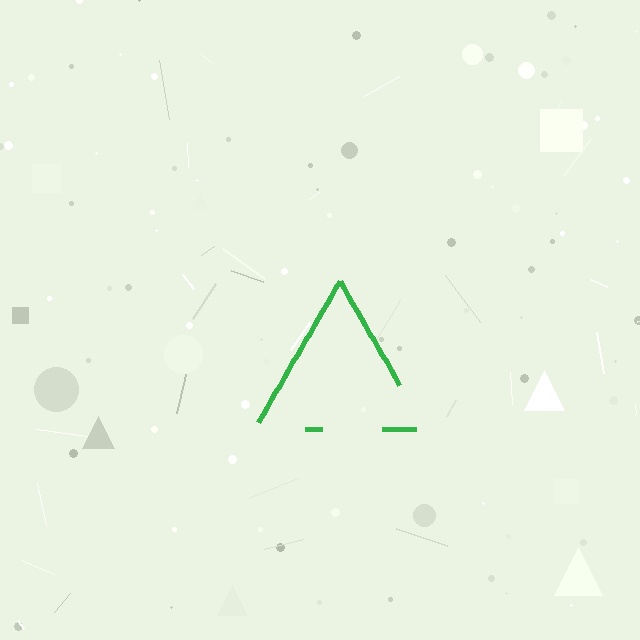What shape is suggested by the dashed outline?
The dashed outline suggests a triangle.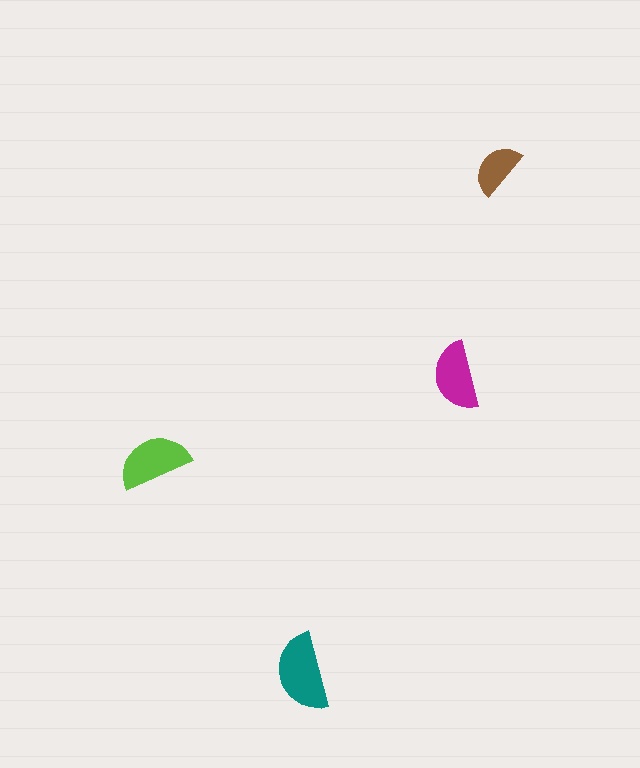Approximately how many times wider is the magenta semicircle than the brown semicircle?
About 1.5 times wider.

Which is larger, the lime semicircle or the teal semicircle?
The teal one.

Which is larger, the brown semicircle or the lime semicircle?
The lime one.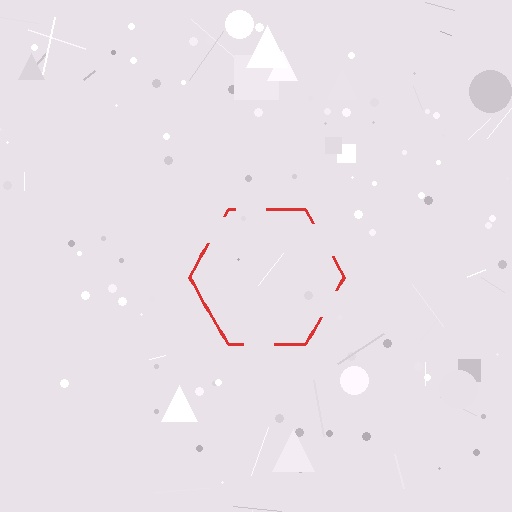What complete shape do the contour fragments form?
The contour fragments form a hexagon.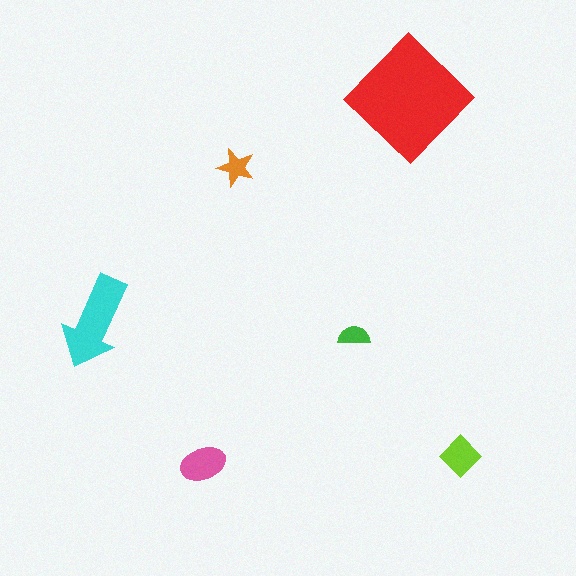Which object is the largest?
The red diamond.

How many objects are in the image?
There are 6 objects in the image.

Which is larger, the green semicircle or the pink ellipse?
The pink ellipse.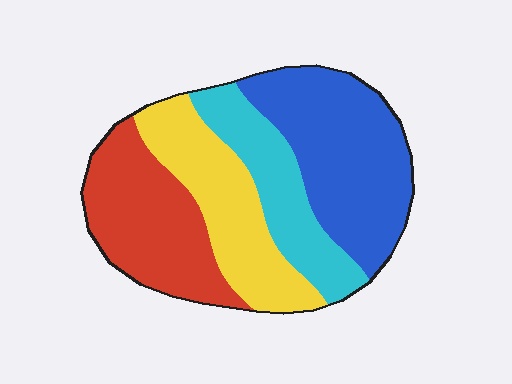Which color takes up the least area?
Cyan, at roughly 20%.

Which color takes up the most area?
Blue, at roughly 30%.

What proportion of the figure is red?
Red covers 25% of the figure.